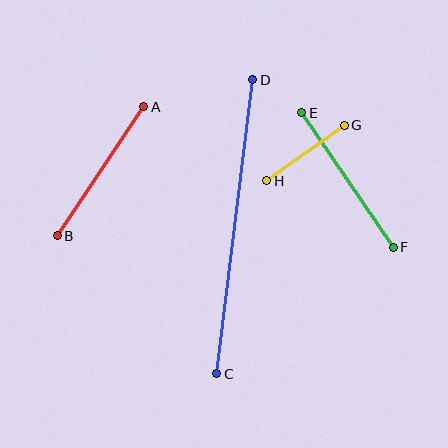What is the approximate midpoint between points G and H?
The midpoint is at approximately (305, 153) pixels.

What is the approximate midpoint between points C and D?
The midpoint is at approximately (235, 227) pixels.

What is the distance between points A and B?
The distance is approximately 155 pixels.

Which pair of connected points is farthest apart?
Points C and D are farthest apart.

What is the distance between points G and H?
The distance is approximately 95 pixels.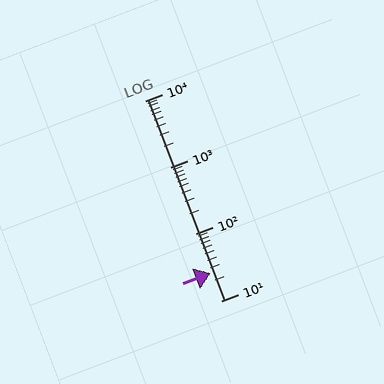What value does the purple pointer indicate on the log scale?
The pointer indicates approximately 26.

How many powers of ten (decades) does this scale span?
The scale spans 3 decades, from 10 to 10000.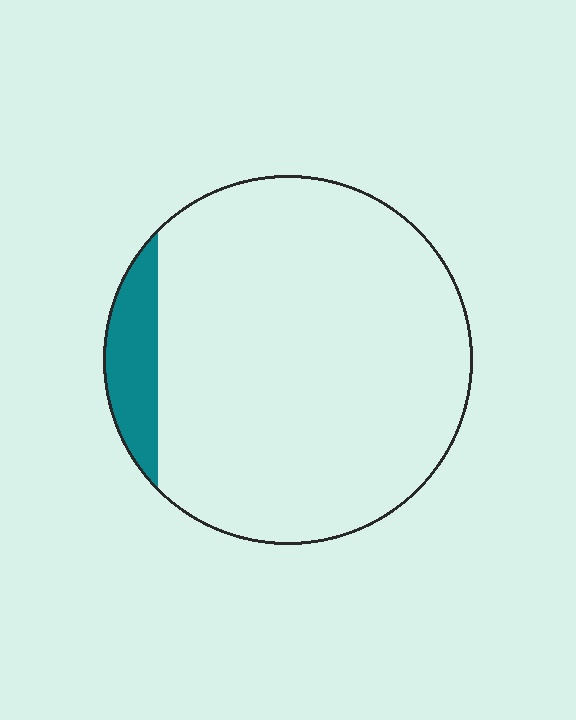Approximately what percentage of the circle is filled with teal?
Approximately 10%.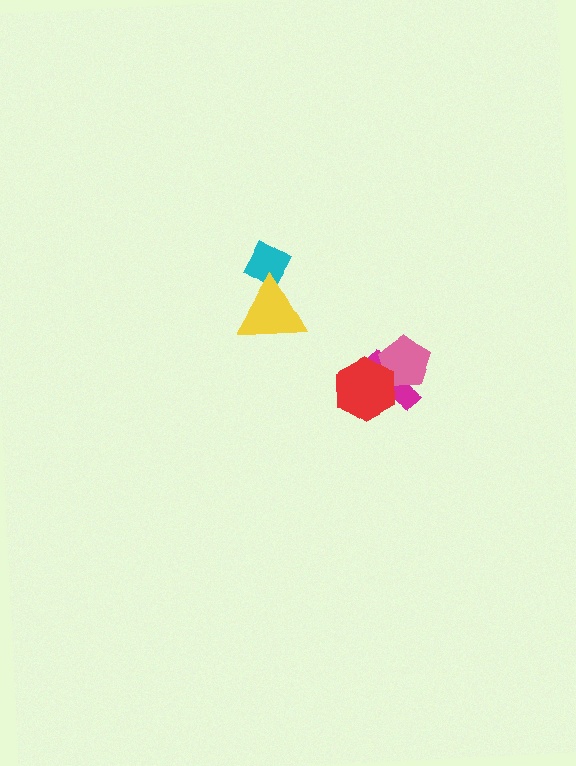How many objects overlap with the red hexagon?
2 objects overlap with the red hexagon.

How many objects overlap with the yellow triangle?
1 object overlaps with the yellow triangle.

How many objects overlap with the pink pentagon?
2 objects overlap with the pink pentagon.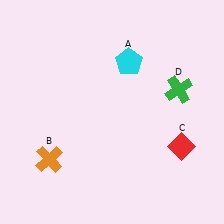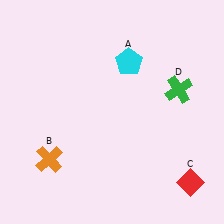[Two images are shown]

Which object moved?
The red diamond (C) moved down.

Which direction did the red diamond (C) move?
The red diamond (C) moved down.